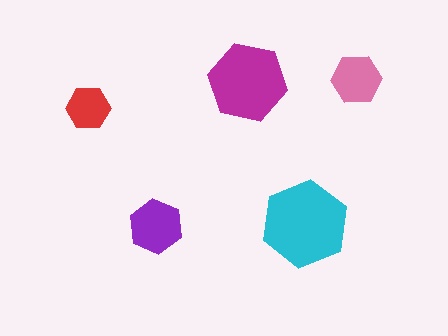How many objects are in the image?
There are 5 objects in the image.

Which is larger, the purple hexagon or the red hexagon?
The purple one.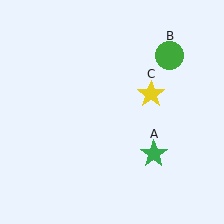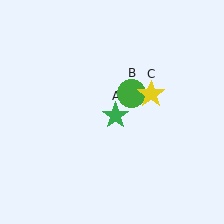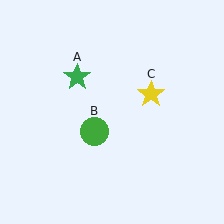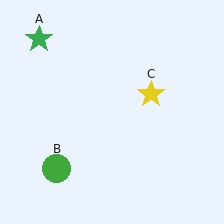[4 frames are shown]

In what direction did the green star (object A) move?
The green star (object A) moved up and to the left.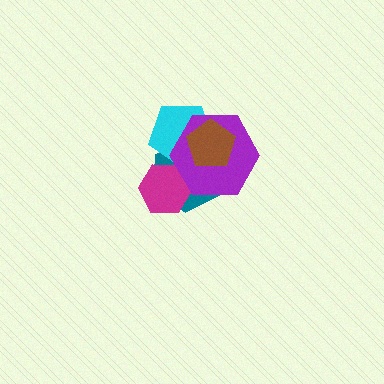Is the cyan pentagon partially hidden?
Yes, it is partially covered by another shape.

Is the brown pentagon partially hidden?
No, no other shape covers it.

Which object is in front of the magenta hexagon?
The purple hexagon is in front of the magenta hexagon.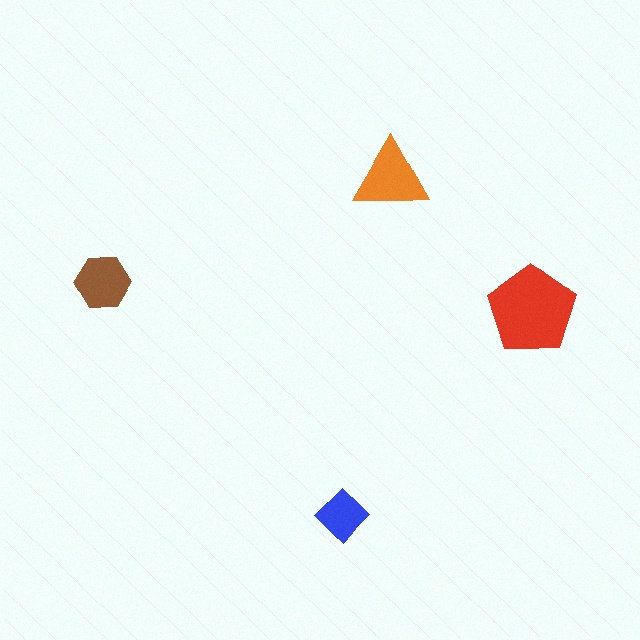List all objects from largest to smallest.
The red pentagon, the orange triangle, the brown hexagon, the blue diamond.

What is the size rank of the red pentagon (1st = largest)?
1st.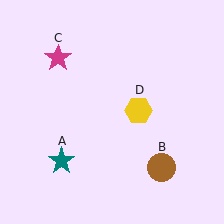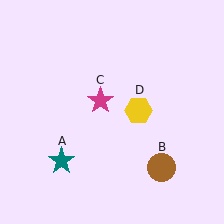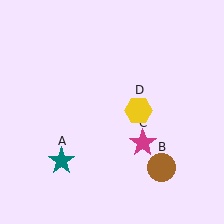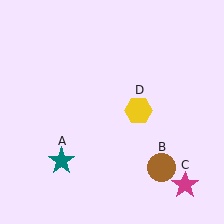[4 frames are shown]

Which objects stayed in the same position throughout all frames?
Teal star (object A) and brown circle (object B) and yellow hexagon (object D) remained stationary.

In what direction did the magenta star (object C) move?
The magenta star (object C) moved down and to the right.